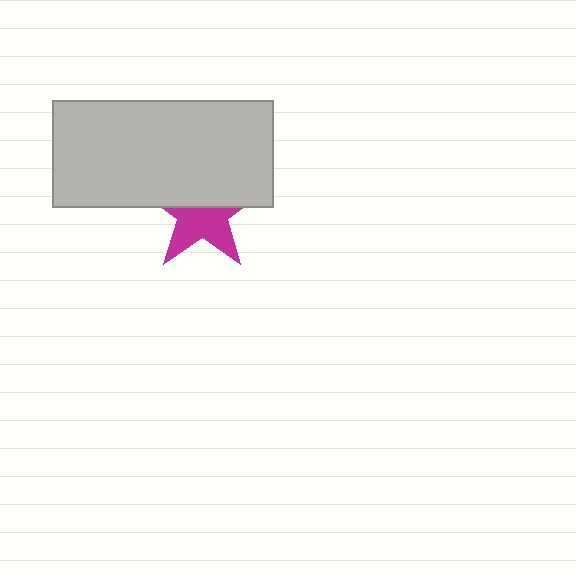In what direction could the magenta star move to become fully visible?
The magenta star could move down. That would shift it out from behind the light gray rectangle entirely.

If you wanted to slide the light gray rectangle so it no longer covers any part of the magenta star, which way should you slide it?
Slide it up — that is the most direct way to separate the two shapes.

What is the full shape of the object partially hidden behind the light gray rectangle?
The partially hidden object is a magenta star.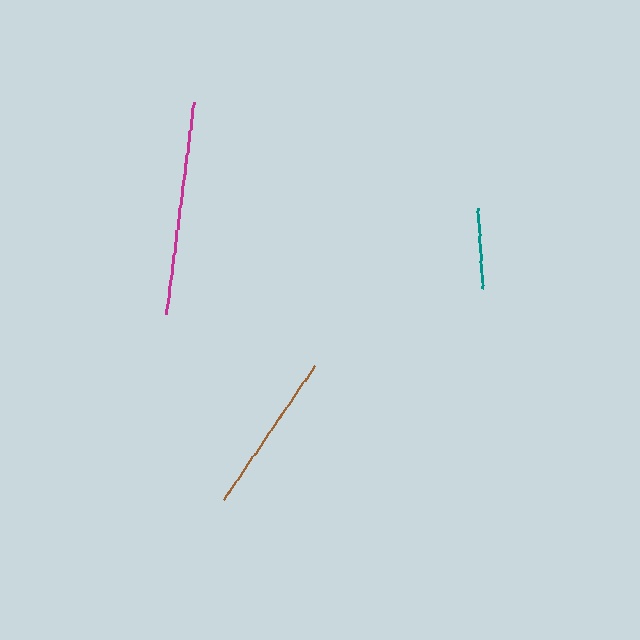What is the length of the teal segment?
The teal segment is approximately 80 pixels long.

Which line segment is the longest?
The magenta line is the longest at approximately 213 pixels.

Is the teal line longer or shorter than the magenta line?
The magenta line is longer than the teal line.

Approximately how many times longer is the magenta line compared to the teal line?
The magenta line is approximately 2.7 times the length of the teal line.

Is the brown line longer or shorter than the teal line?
The brown line is longer than the teal line.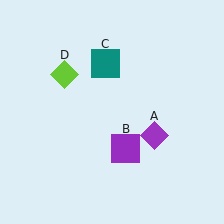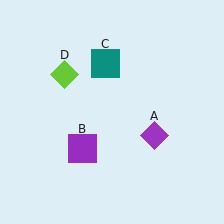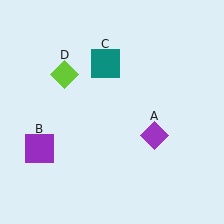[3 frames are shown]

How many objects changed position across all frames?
1 object changed position: purple square (object B).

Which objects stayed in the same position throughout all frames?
Purple diamond (object A) and teal square (object C) and lime diamond (object D) remained stationary.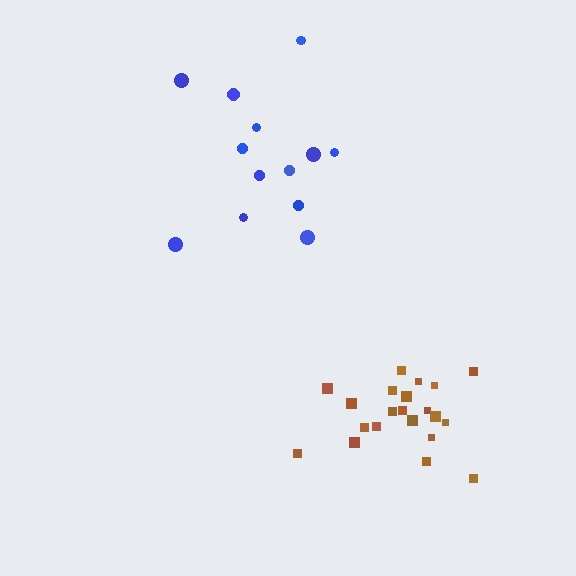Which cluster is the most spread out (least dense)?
Blue.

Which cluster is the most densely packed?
Brown.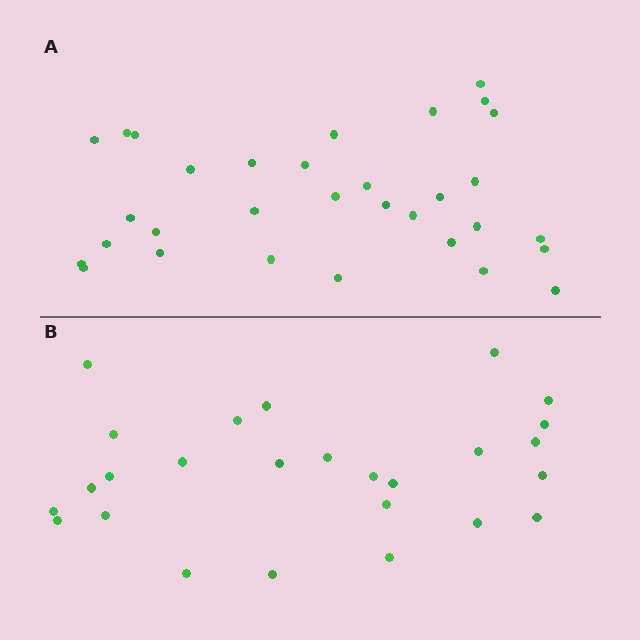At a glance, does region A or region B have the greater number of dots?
Region A (the top region) has more dots.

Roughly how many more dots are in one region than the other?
Region A has about 6 more dots than region B.